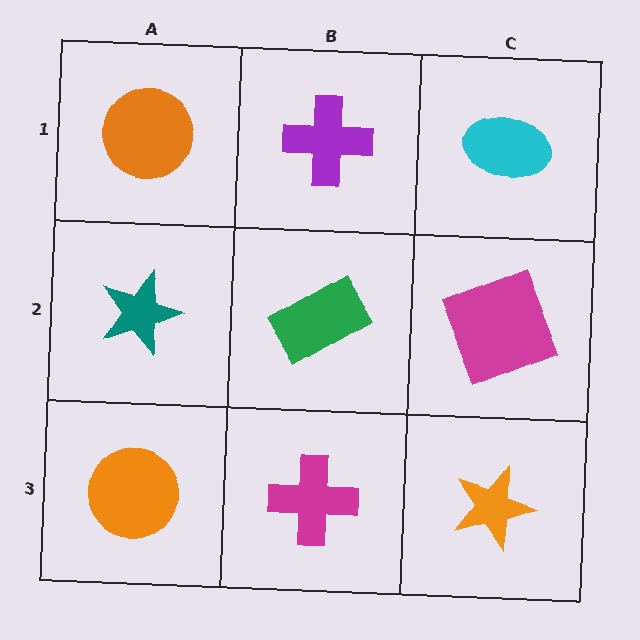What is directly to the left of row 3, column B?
An orange circle.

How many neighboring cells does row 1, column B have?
3.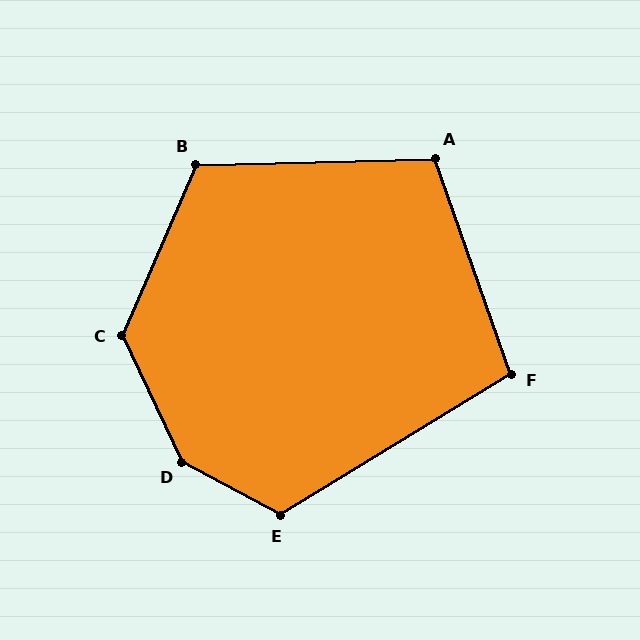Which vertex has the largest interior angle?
D, at approximately 143 degrees.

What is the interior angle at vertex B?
Approximately 115 degrees (obtuse).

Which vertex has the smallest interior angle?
F, at approximately 102 degrees.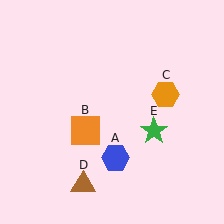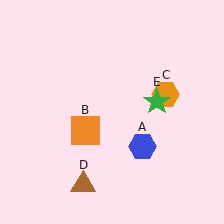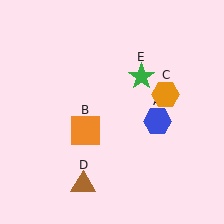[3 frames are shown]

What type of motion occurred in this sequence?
The blue hexagon (object A), green star (object E) rotated counterclockwise around the center of the scene.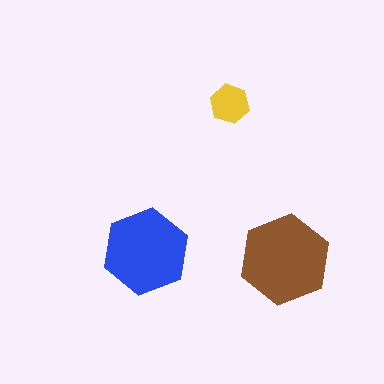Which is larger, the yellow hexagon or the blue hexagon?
The blue one.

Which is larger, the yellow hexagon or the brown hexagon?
The brown one.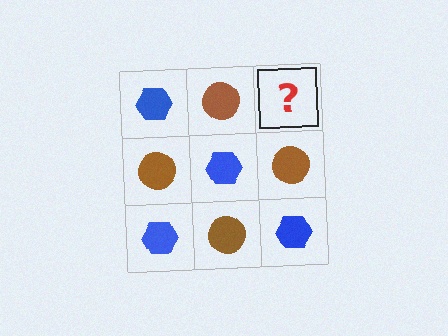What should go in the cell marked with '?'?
The missing cell should contain a blue hexagon.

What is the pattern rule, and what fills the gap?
The rule is that it alternates blue hexagon and brown circle in a checkerboard pattern. The gap should be filled with a blue hexagon.